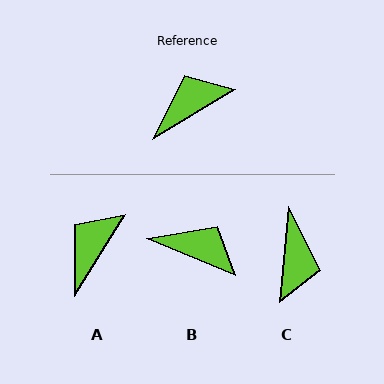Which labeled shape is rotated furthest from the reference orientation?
C, about 126 degrees away.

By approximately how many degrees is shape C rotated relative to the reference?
Approximately 126 degrees clockwise.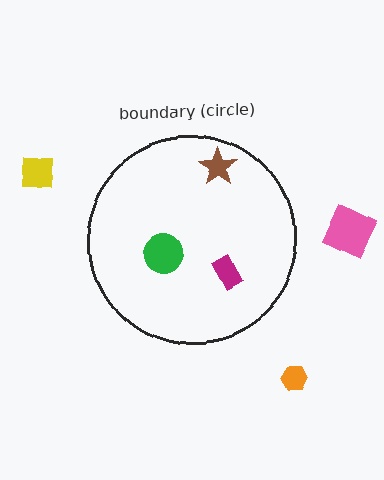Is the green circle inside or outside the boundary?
Inside.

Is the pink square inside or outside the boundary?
Outside.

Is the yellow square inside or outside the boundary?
Outside.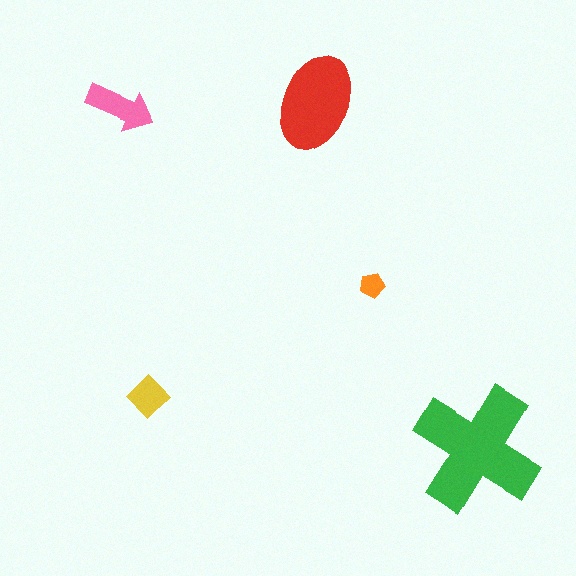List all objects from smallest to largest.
The orange pentagon, the yellow diamond, the pink arrow, the red ellipse, the green cross.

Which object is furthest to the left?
The pink arrow is leftmost.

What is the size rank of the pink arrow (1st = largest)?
3rd.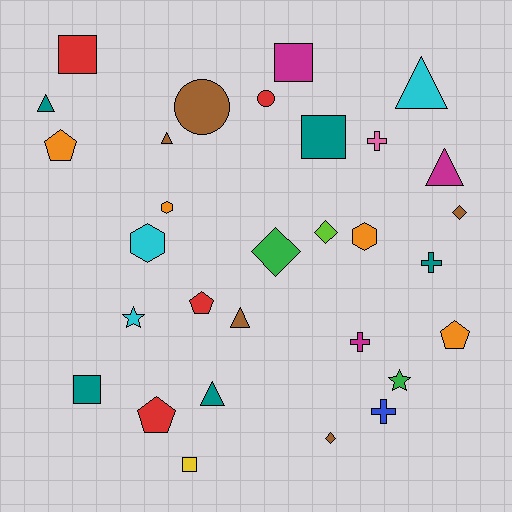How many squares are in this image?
There are 5 squares.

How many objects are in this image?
There are 30 objects.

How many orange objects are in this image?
There are 4 orange objects.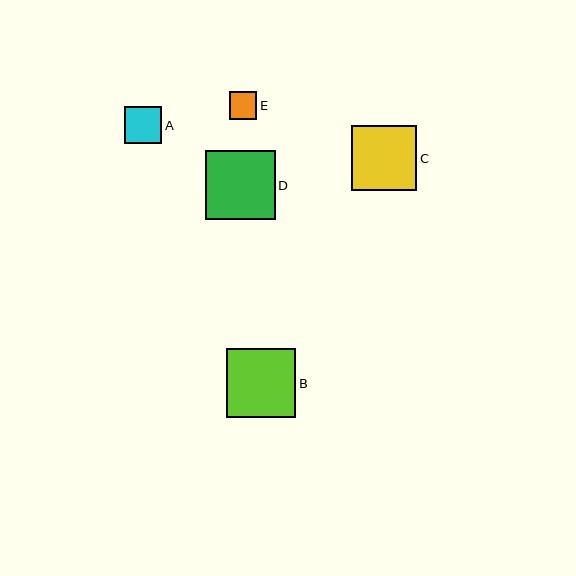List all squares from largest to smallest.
From largest to smallest: D, B, C, A, E.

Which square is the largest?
Square D is the largest with a size of approximately 69 pixels.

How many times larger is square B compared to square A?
Square B is approximately 1.9 times the size of square A.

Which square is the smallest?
Square E is the smallest with a size of approximately 27 pixels.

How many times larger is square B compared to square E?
Square B is approximately 2.5 times the size of square E.